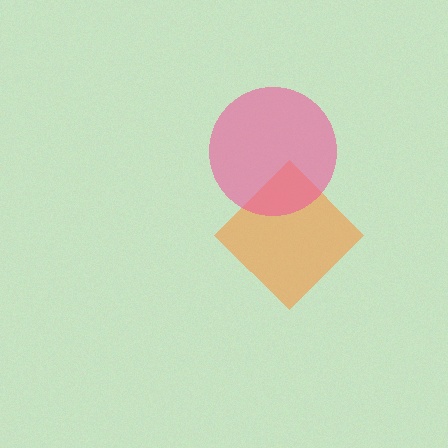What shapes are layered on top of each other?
The layered shapes are: an orange diamond, a pink circle.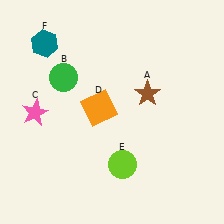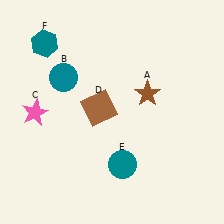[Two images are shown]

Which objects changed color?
B changed from green to teal. D changed from orange to brown. E changed from lime to teal.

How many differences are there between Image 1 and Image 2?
There are 3 differences between the two images.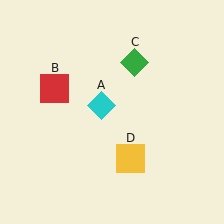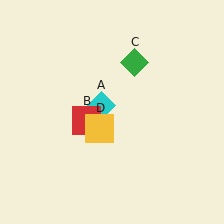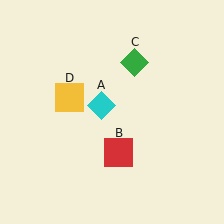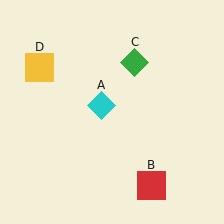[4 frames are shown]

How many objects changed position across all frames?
2 objects changed position: red square (object B), yellow square (object D).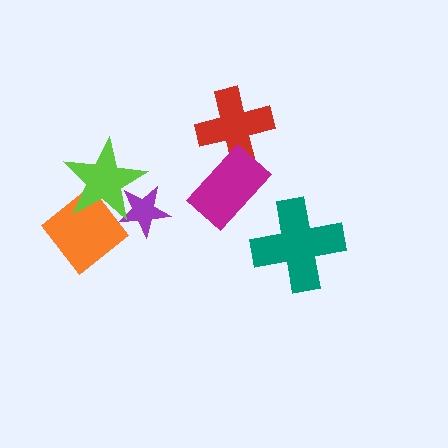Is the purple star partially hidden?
Yes, it is partially covered by another shape.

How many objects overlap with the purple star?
2 objects overlap with the purple star.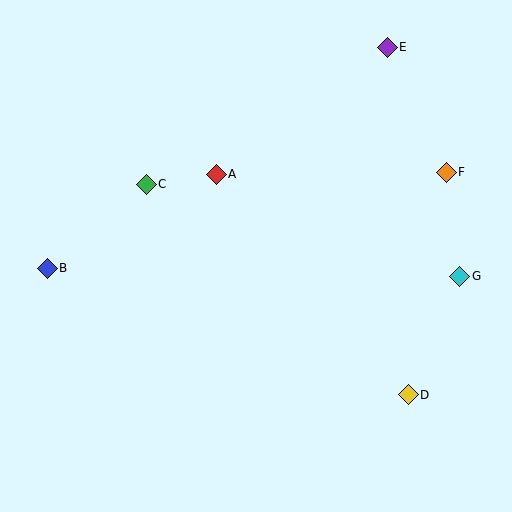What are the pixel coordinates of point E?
Point E is at (387, 47).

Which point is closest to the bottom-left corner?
Point B is closest to the bottom-left corner.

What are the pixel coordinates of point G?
Point G is at (460, 276).